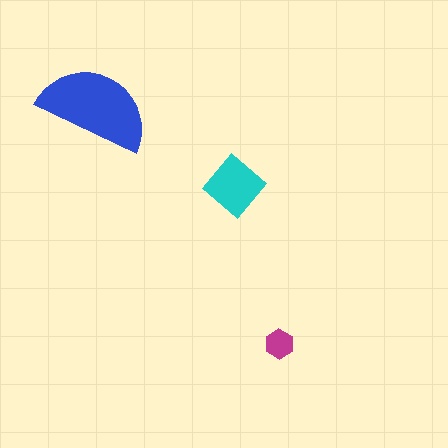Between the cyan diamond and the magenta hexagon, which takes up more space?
The cyan diamond.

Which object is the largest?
The blue semicircle.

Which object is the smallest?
The magenta hexagon.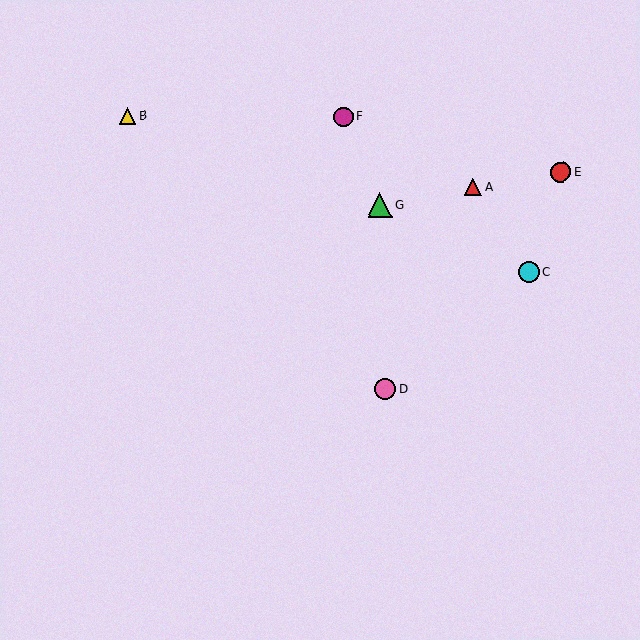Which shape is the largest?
The green triangle (labeled G) is the largest.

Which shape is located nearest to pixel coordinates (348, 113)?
The magenta circle (labeled F) at (344, 117) is nearest to that location.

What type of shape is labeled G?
Shape G is a green triangle.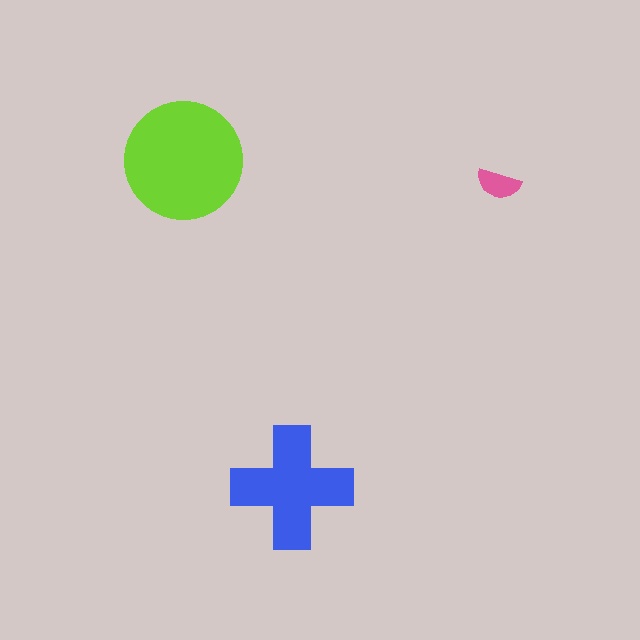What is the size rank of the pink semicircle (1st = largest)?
3rd.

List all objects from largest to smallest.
The lime circle, the blue cross, the pink semicircle.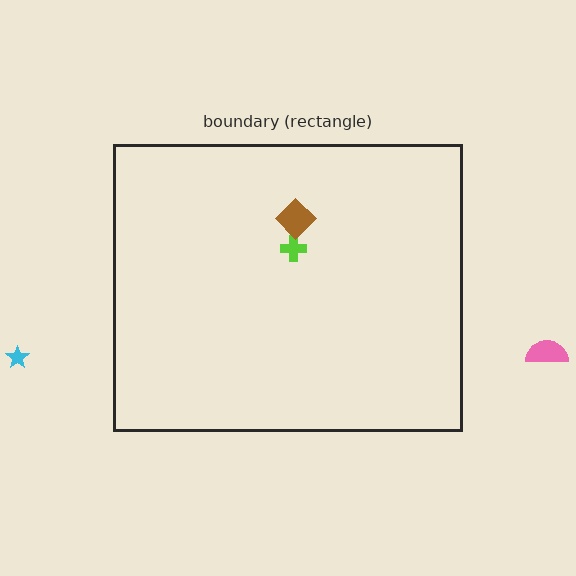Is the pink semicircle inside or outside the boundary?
Outside.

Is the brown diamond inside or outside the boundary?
Inside.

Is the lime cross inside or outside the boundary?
Inside.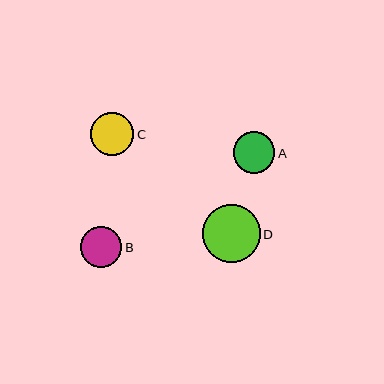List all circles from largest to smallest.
From largest to smallest: D, C, A, B.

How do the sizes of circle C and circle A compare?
Circle C and circle A are approximately the same size.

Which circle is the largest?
Circle D is the largest with a size of approximately 58 pixels.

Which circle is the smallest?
Circle B is the smallest with a size of approximately 42 pixels.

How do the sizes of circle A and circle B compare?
Circle A and circle B are approximately the same size.